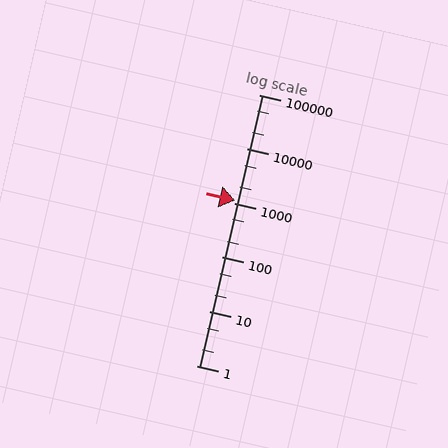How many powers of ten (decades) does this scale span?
The scale spans 5 decades, from 1 to 100000.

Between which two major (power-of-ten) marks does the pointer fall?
The pointer is between 1000 and 10000.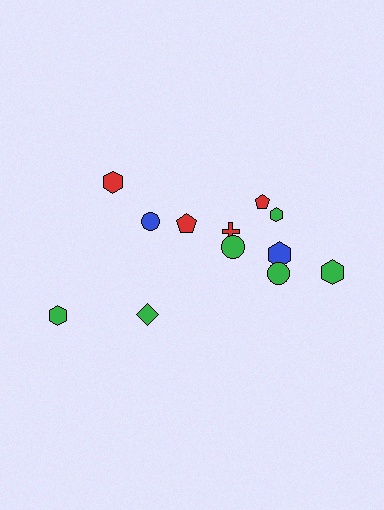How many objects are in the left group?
There are 4 objects.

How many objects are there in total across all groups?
There are 12 objects.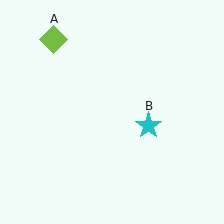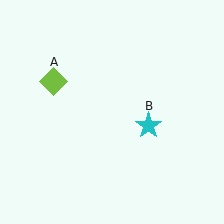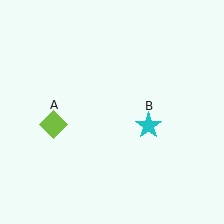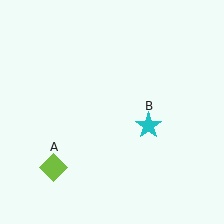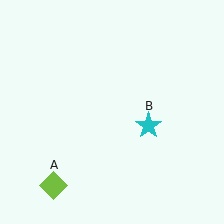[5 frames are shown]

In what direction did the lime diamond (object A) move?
The lime diamond (object A) moved down.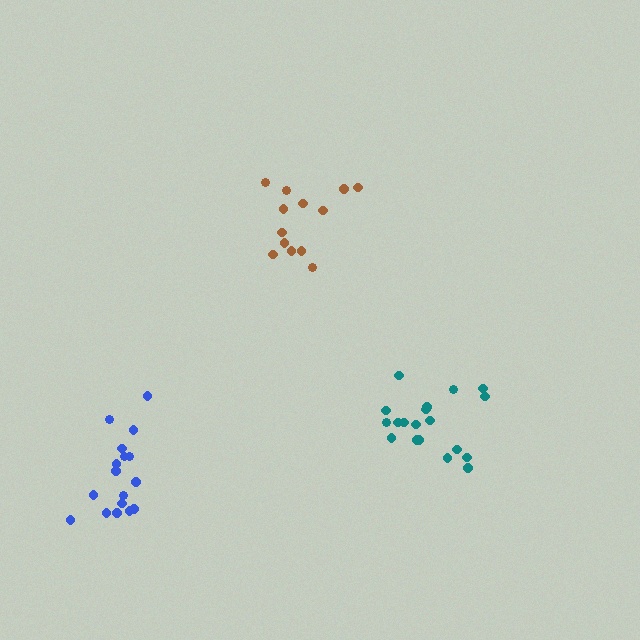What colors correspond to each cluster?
The clusters are colored: teal, blue, brown.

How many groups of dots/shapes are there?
There are 3 groups.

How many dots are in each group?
Group 1: 19 dots, Group 2: 17 dots, Group 3: 13 dots (49 total).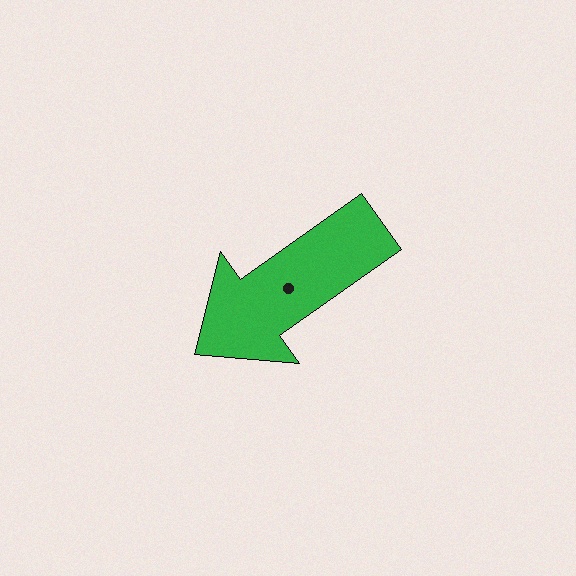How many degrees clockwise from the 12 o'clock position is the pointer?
Approximately 235 degrees.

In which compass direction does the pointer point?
Southwest.